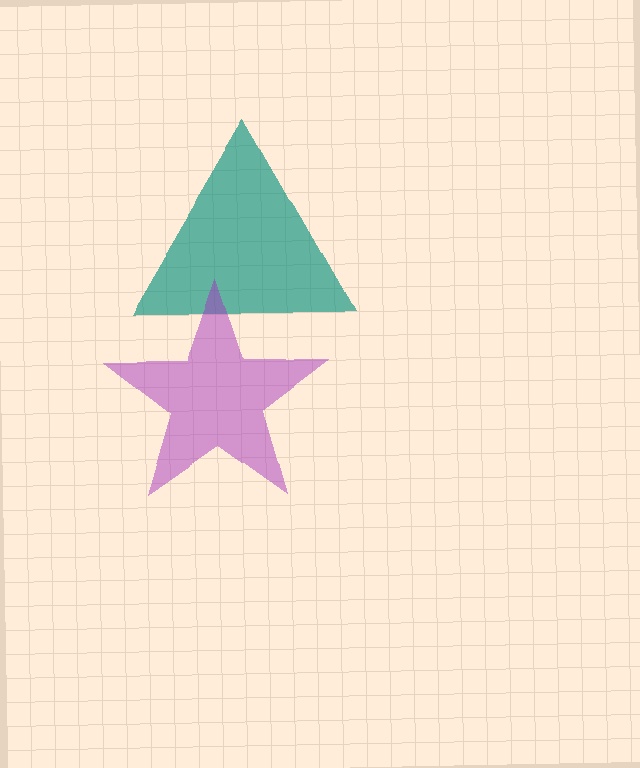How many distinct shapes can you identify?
There are 2 distinct shapes: a teal triangle, a purple star.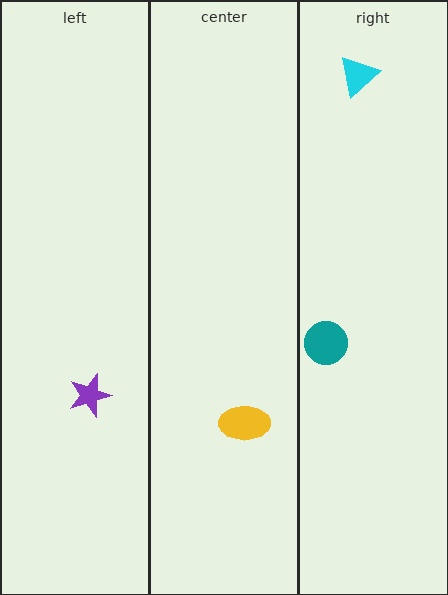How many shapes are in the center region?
1.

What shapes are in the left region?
The purple star.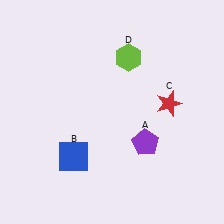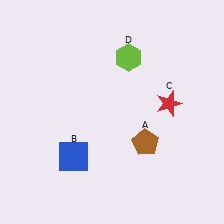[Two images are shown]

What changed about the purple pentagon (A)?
In Image 1, A is purple. In Image 2, it changed to brown.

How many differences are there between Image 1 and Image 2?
There is 1 difference between the two images.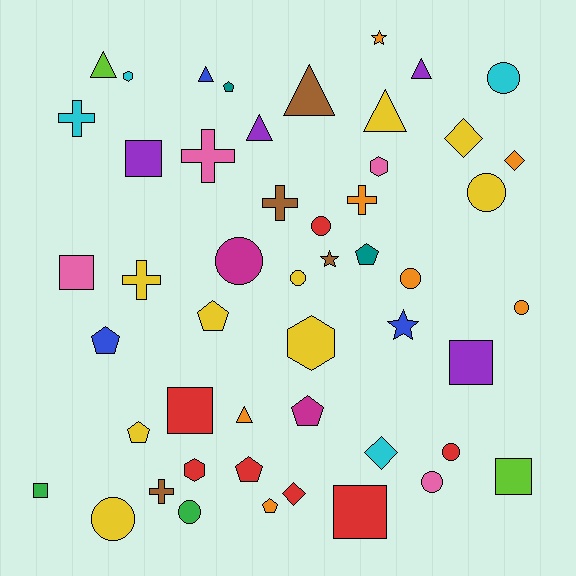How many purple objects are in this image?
There are 4 purple objects.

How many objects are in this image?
There are 50 objects.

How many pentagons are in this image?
There are 8 pentagons.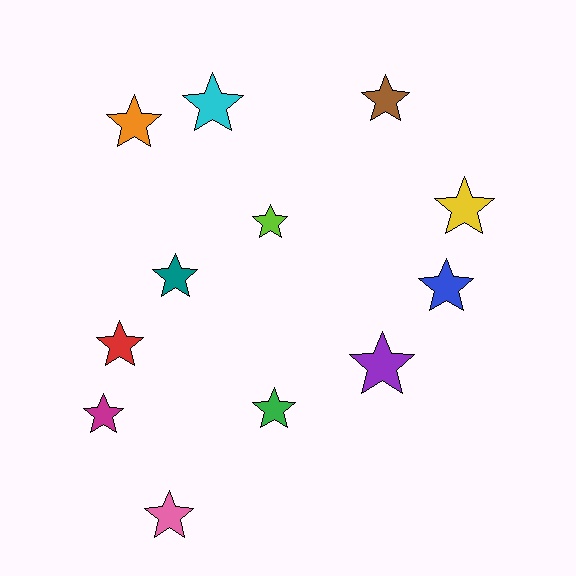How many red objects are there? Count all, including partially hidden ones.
There is 1 red object.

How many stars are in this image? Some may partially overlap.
There are 12 stars.